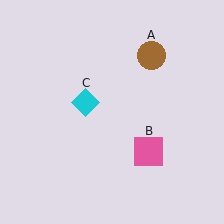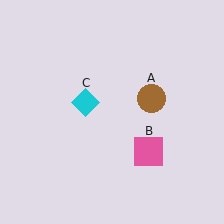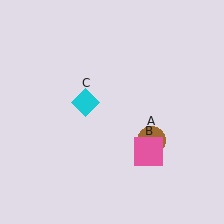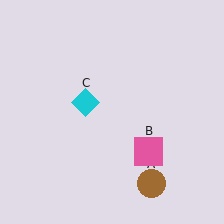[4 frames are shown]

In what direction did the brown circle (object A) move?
The brown circle (object A) moved down.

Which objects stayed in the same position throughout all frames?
Pink square (object B) and cyan diamond (object C) remained stationary.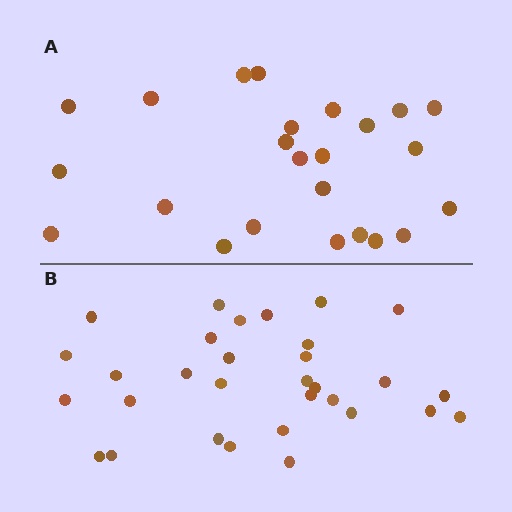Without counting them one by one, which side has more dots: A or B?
Region B (the bottom region) has more dots.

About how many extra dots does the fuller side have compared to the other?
Region B has roughly 8 or so more dots than region A.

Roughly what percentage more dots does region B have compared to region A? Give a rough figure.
About 30% more.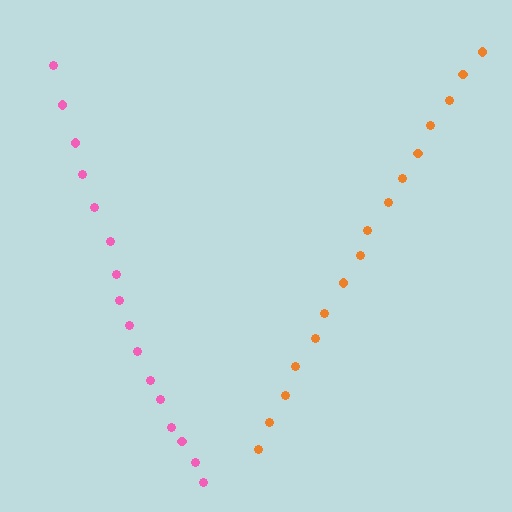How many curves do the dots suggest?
There are 2 distinct paths.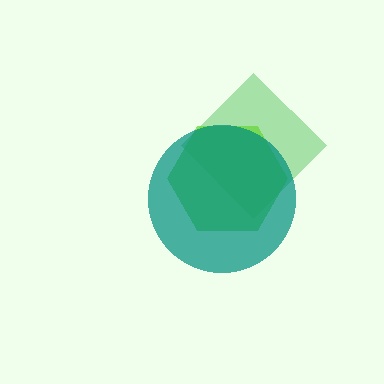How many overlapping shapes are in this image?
There are 3 overlapping shapes in the image.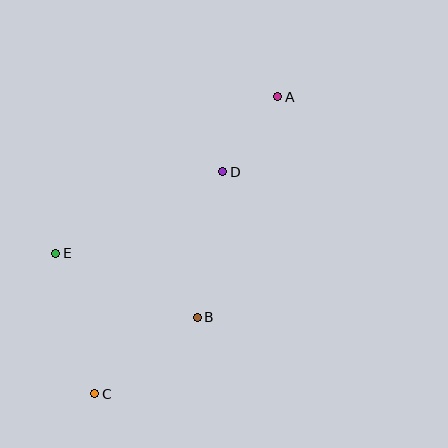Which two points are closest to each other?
Points A and D are closest to each other.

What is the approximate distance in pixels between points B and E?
The distance between B and E is approximately 156 pixels.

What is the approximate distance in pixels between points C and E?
The distance between C and E is approximately 146 pixels.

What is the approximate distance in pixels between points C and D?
The distance between C and D is approximately 256 pixels.